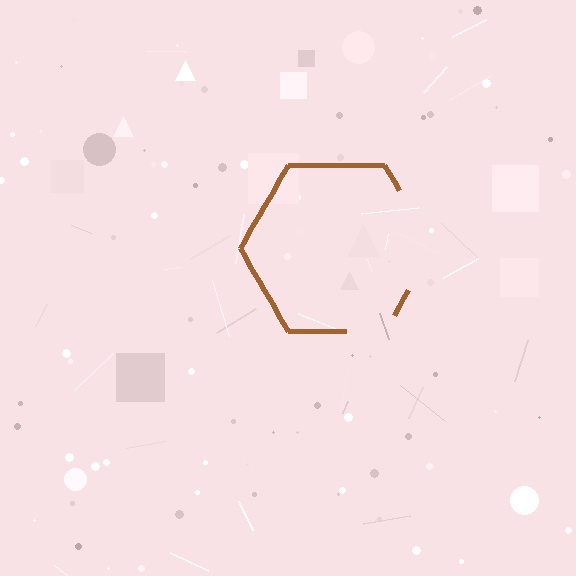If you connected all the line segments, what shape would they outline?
They would outline a hexagon.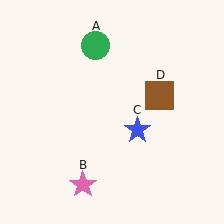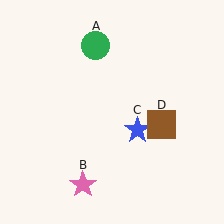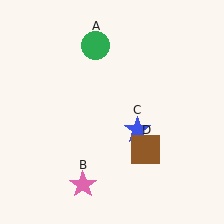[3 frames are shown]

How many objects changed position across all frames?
1 object changed position: brown square (object D).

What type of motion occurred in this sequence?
The brown square (object D) rotated clockwise around the center of the scene.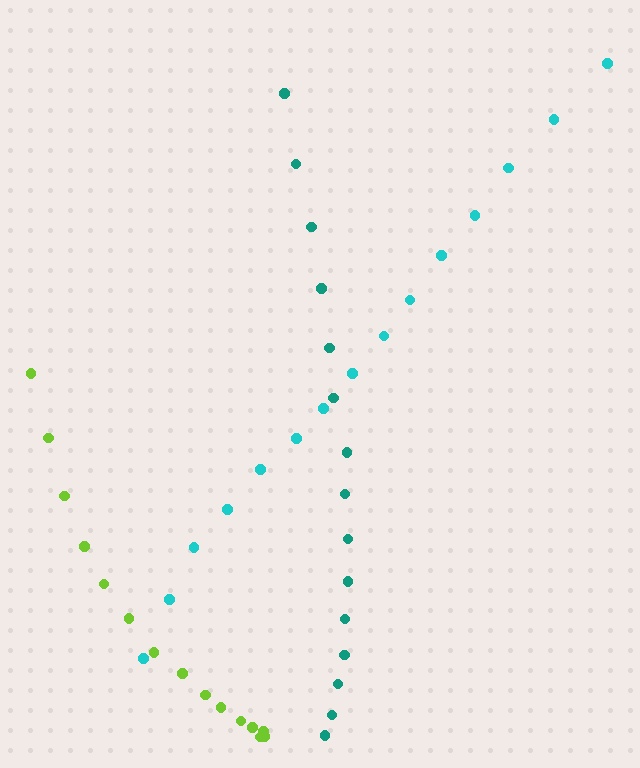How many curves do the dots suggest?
There are 3 distinct paths.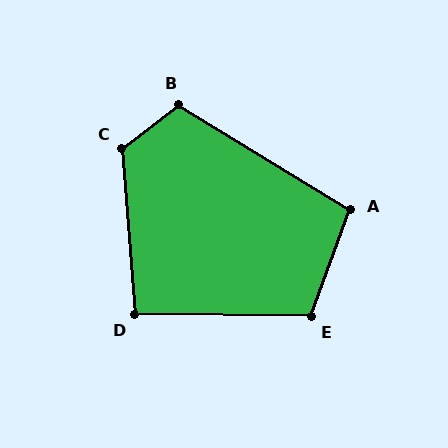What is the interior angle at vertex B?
Approximately 111 degrees (obtuse).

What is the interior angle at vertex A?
Approximately 101 degrees (obtuse).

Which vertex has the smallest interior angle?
D, at approximately 95 degrees.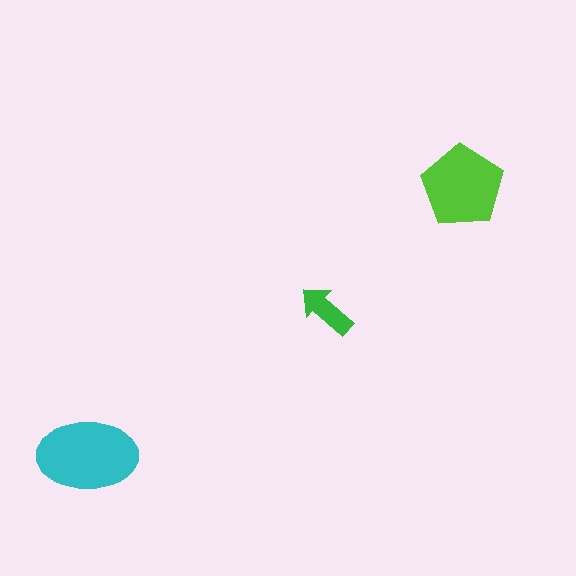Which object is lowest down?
The cyan ellipse is bottommost.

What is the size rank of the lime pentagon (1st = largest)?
2nd.